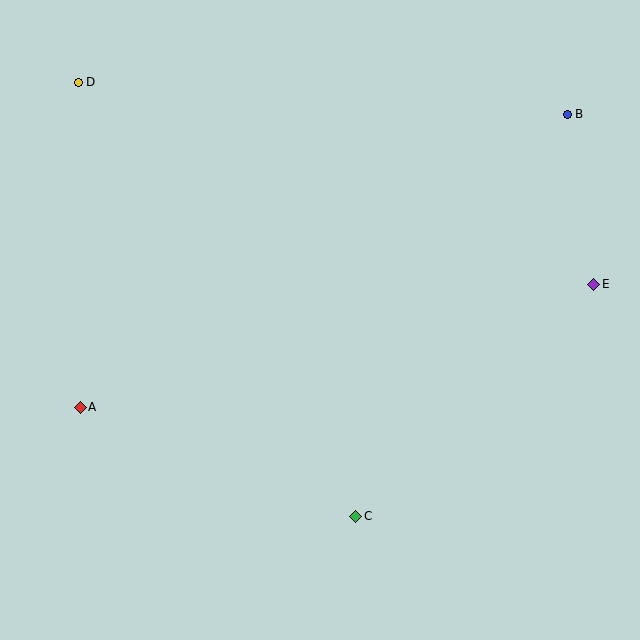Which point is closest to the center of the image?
Point C at (356, 516) is closest to the center.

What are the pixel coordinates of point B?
Point B is at (567, 114).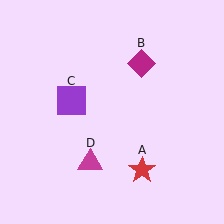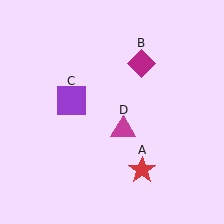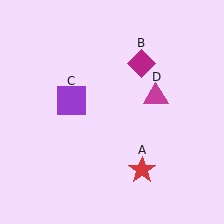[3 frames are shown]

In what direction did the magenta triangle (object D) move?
The magenta triangle (object D) moved up and to the right.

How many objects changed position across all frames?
1 object changed position: magenta triangle (object D).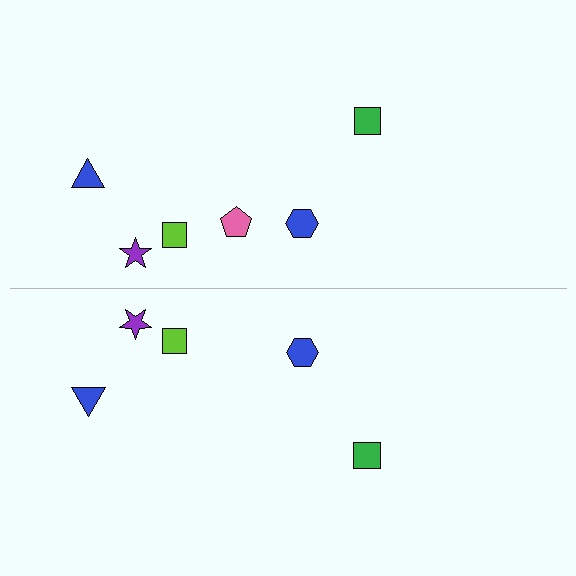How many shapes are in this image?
There are 11 shapes in this image.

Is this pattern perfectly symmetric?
No, the pattern is not perfectly symmetric. A pink pentagon is missing from the bottom side.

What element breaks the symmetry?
A pink pentagon is missing from the bottom side.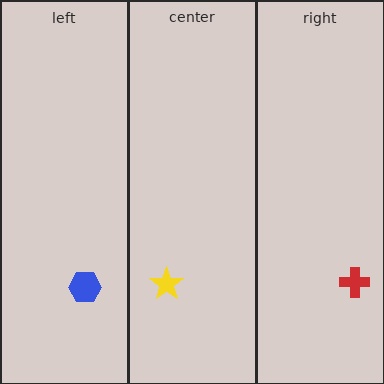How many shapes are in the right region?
1.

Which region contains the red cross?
The right region.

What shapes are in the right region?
The red cross.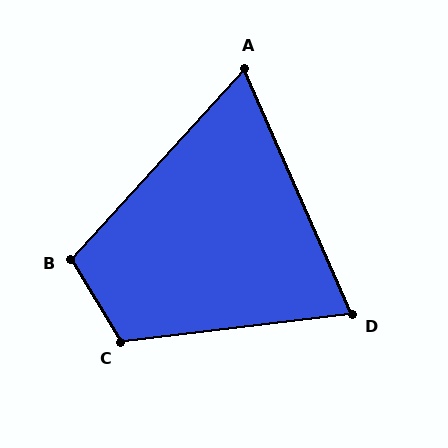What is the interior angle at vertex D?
Approximately 73 degrees (acute).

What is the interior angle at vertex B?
Approximately 107 degrees (obtuse).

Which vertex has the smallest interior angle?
A, at approximately 66 degrees.